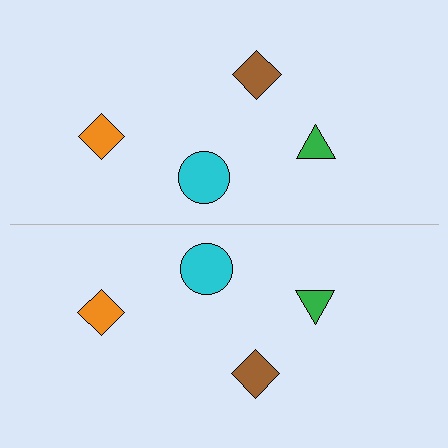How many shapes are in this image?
There are 8 shapes in this image.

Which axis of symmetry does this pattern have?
The pattern has a horizontal axis of symmetry running through the center of the image.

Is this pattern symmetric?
Yes, this pattern has bilateral (reflection) symmetry.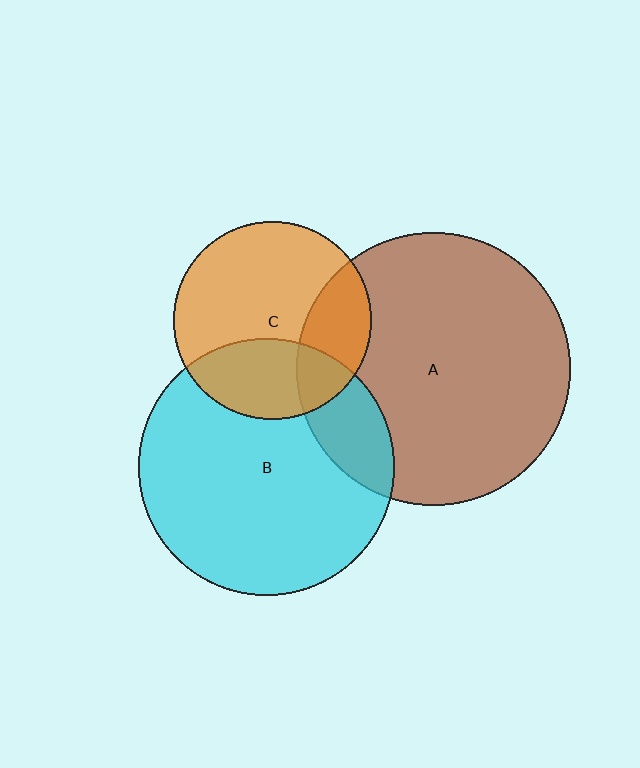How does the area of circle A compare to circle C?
Approximately 1.9 times.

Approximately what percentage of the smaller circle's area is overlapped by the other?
Approximately 25%.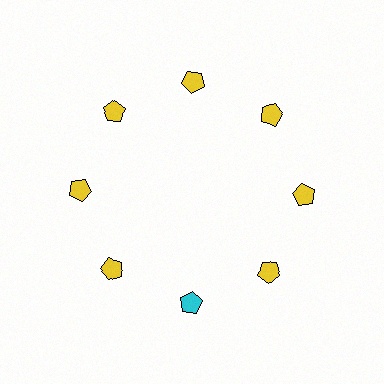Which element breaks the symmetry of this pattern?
The cyan pentagon at roughly the 6 o'clock position breaks the symmetry. All other shapes are yellow pentagons.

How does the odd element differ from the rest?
It has a different color: cyan instead of yellow.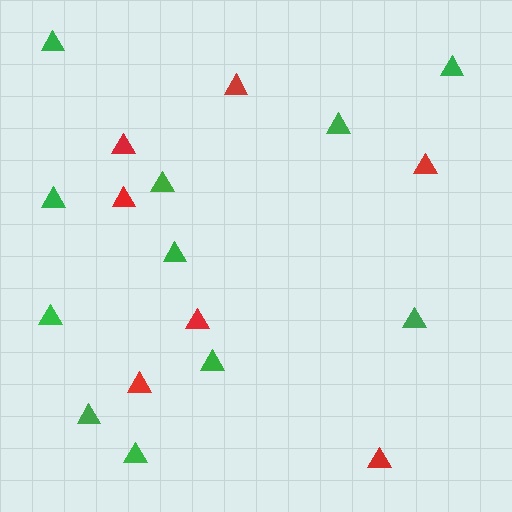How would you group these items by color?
There are 2 groups: one group of red triangles (7) and one group of green triangles (11).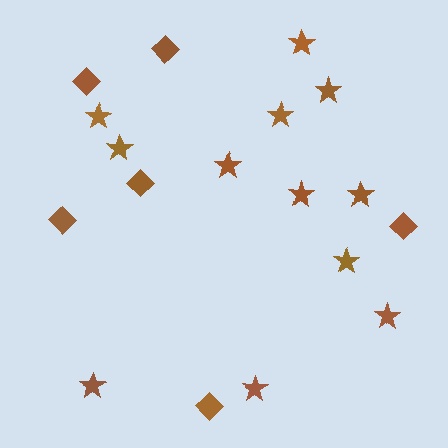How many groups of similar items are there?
There are 2 groups: one group of diamonds (6) and one group of stars (12).